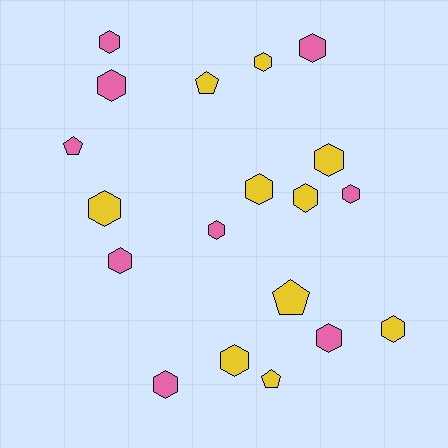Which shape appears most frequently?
Hexagon, with 15 objects.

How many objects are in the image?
There are 19 objects.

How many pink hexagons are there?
There are 8 pink hexagons.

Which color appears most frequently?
Yellow, with 10 objects.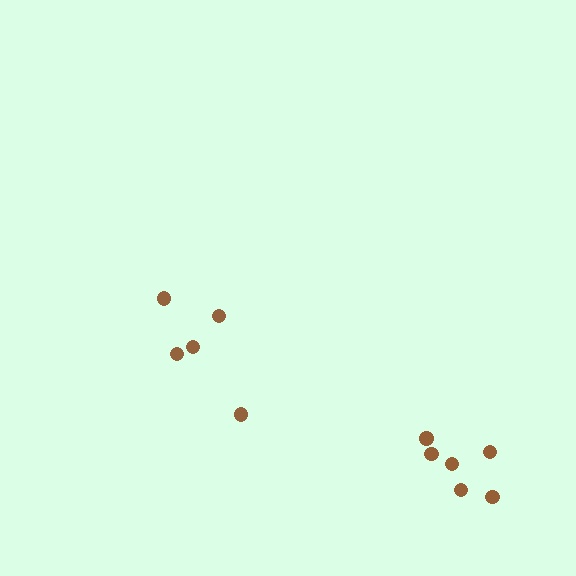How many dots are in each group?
Group 1: 5 dots, Group 2: 6 dots (11 total).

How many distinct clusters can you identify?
There are 2 distinct clusters.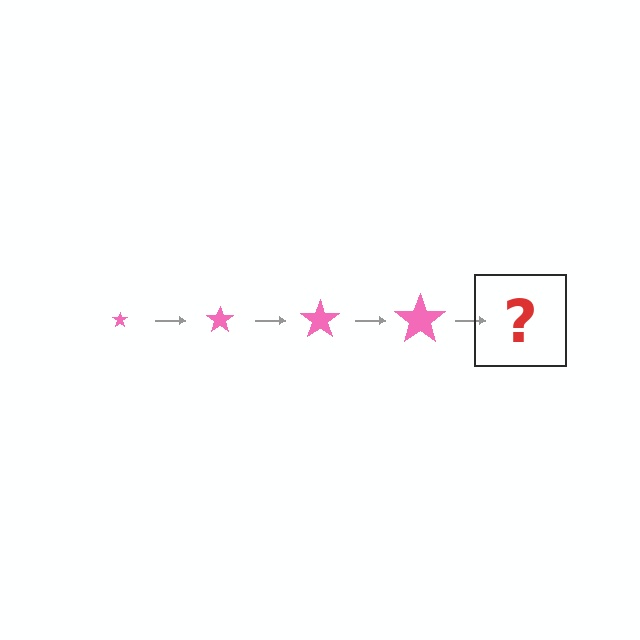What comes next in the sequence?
The next element should be a pink star, larger than the previous one.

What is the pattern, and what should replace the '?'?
The pattern is that the star gets progressively larger each step. The '?' should be a pink star, larger than the previous one.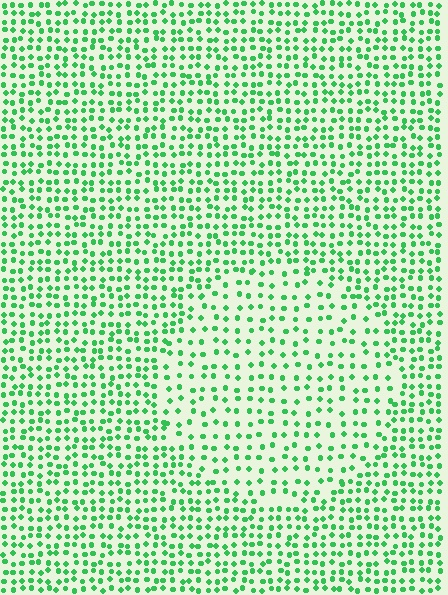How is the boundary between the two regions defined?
The boundary is defined by a change in element density (approximately 1.7x ratio). All elements are the same color, size, and shape.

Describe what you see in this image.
The image contains small green elements arranged at two different densities. A circle-shaped region is visible where the elements are less densely packed than the surrounding area.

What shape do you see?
I see a circle.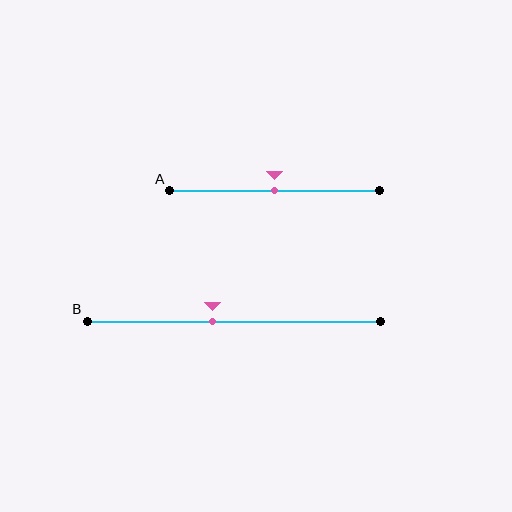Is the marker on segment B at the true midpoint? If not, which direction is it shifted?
No, the marker on segment B is shifted to the left by about 7% of the segment length.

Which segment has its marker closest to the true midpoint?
Segment A has its marker closest to the true midpoint.